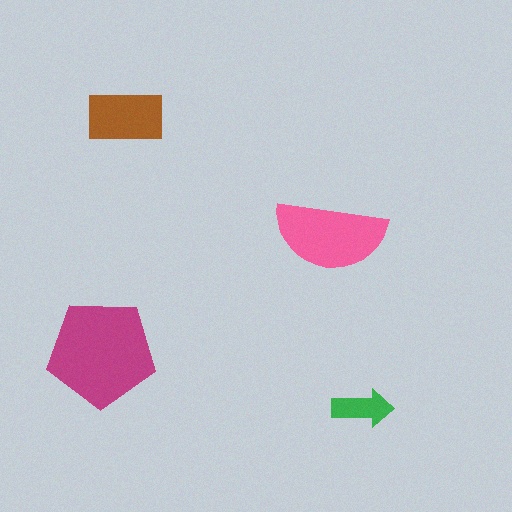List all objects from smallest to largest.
The green arrow, the brown rectangle, the pink semicircle, the magenta pentagon.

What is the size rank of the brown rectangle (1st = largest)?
3rd.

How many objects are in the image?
There are 4 objects in the image.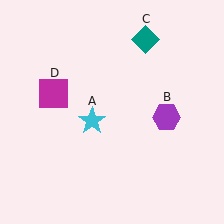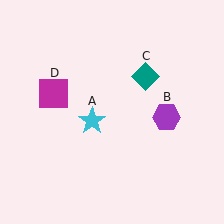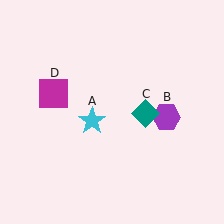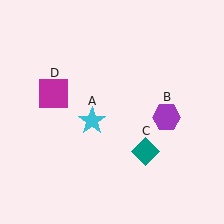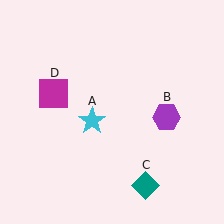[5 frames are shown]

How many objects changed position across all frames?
1 object changed position: teal diamond (object C).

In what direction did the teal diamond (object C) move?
The teal diamond (object C) moved down.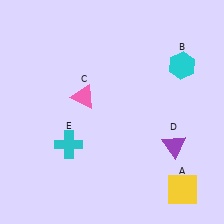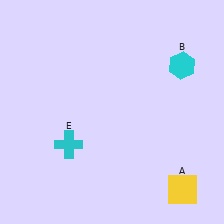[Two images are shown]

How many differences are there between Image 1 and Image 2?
There are 2 differences between the two images.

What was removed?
The purple triangle (D), the pink triangle (C) were removed in Image 2.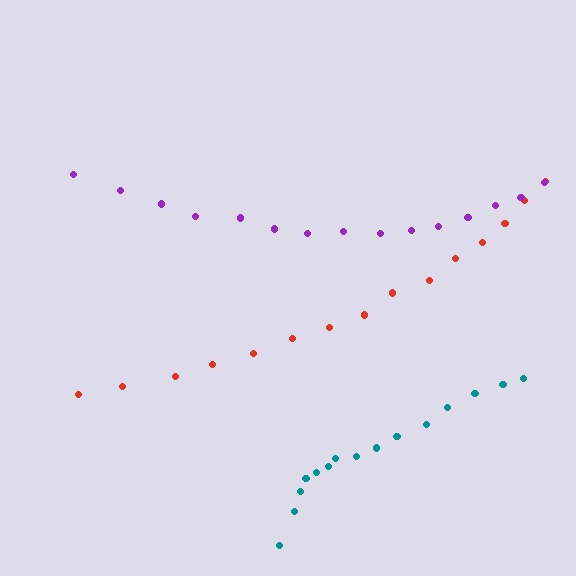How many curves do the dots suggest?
There are 3 distinct paths.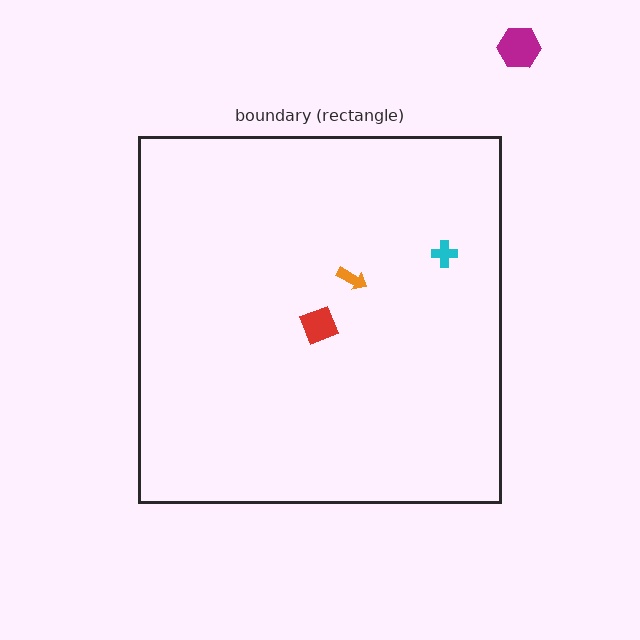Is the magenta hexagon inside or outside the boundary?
Outside.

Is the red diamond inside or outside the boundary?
Inside.